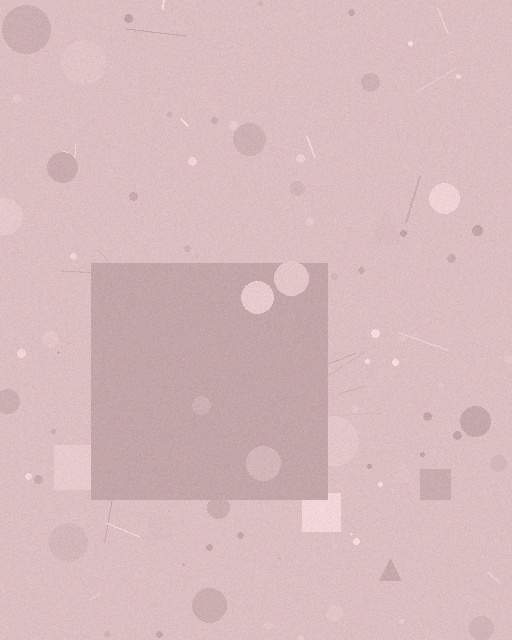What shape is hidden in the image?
A square is hidden in the image.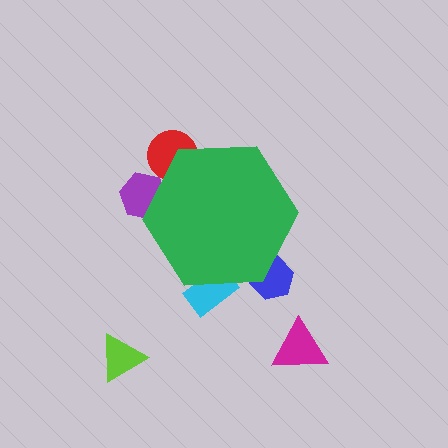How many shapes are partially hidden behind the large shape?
4 shapes are partially hidden.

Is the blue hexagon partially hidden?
Yes, the blue hexagon is partially hidden behind the green hexagon.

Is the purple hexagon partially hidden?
Yes, the purple hexagon is partially hidden behind the green hexagon.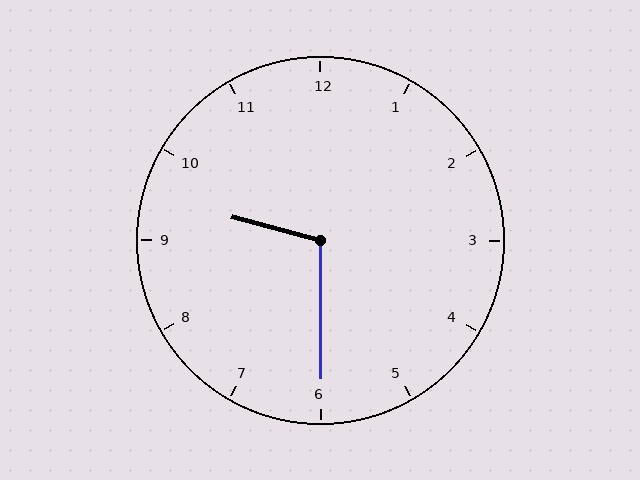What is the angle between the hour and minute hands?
Approximately 105 degrees.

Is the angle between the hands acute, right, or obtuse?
It is obtuse.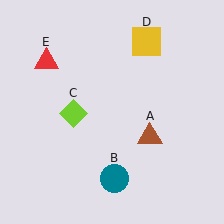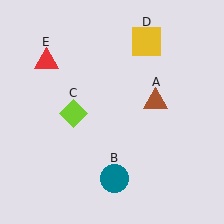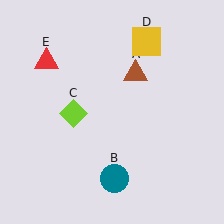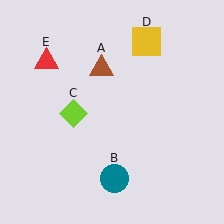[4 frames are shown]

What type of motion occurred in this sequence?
The brown triangle (object A) rotated counterclockwise around the center of the scene.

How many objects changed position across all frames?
1 object changed position: brown triangle (object A).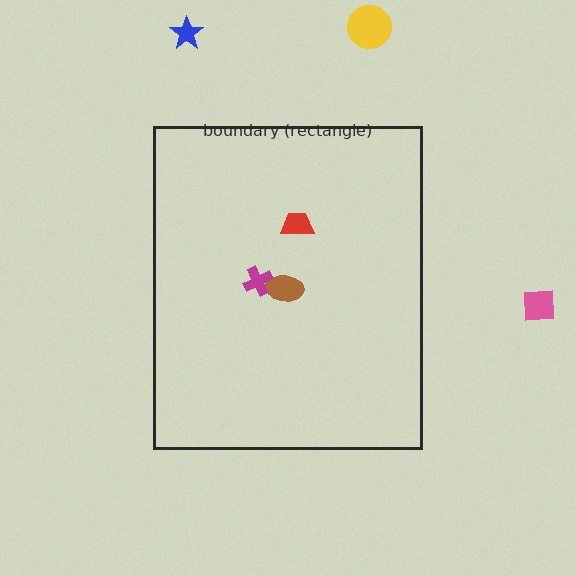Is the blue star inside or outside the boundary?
Outside.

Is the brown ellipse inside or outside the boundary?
Inside.